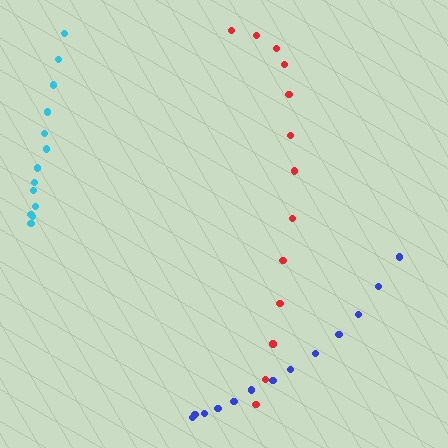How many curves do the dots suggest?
There are 3 distinct paths.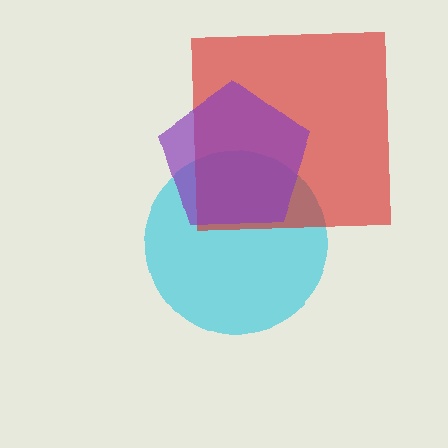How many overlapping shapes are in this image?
There are 3 overlapping shapes in the image.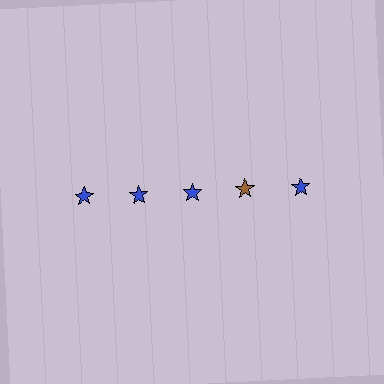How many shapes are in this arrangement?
There are 5 shapes arranged in a grid pattern.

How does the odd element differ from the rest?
It has a different color: brown instead of blue.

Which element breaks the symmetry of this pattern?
The brown star in the top row, second from right column breaks the symmetry. All other shapes are blue stars.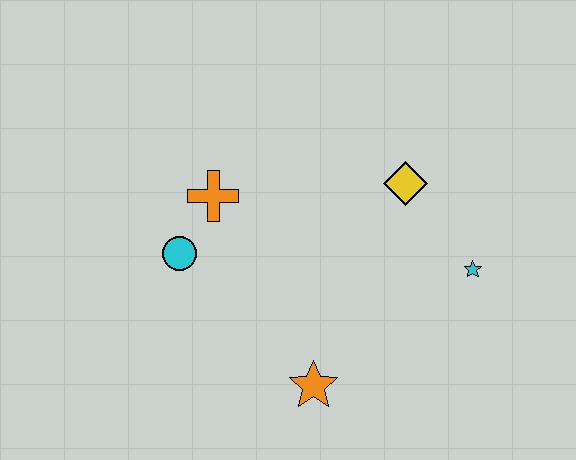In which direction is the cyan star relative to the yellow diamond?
The cyan star is below the yellow diamond.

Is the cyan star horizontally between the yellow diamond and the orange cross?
No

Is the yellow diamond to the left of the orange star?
No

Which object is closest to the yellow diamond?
The cyan star is closest to the yellow diamond.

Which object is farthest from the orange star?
The yellow diamond is farthest from the orange star.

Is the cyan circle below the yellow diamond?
Yes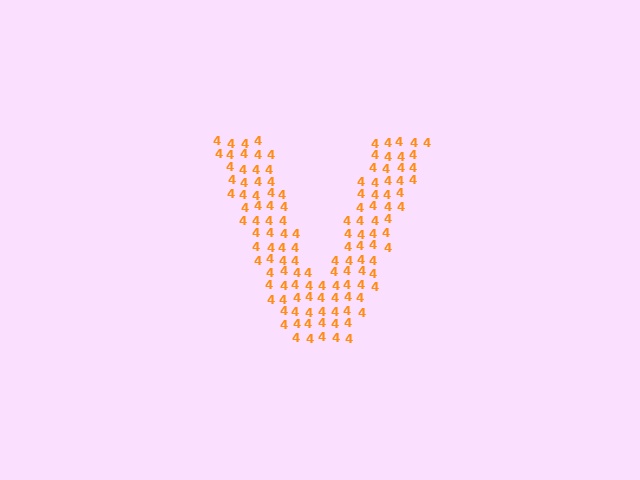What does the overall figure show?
The overall figure shows the letter V.